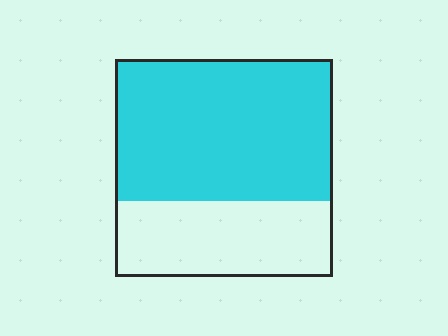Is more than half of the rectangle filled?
Yes.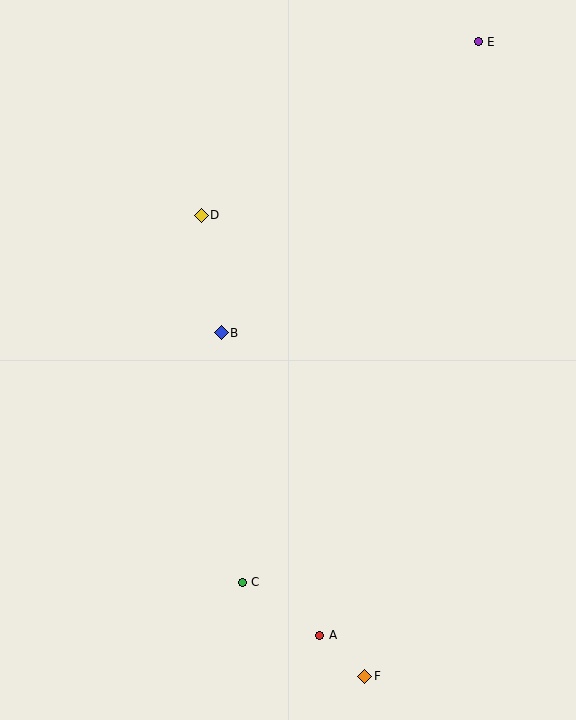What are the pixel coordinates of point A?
Point A is at (320, 635).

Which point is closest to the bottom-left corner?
Point C is closest to the bottom-left corner.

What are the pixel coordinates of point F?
Point F is at (365, 676).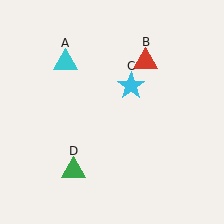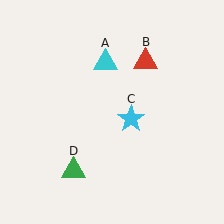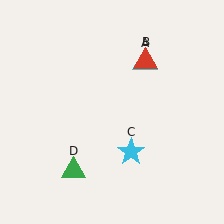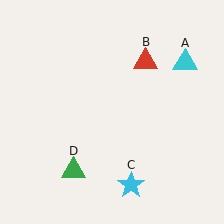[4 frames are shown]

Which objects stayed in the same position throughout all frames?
Red triangle (object B) and green triangle (object D) remained stationary.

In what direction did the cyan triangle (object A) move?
The cyan triangle (object A) moved right.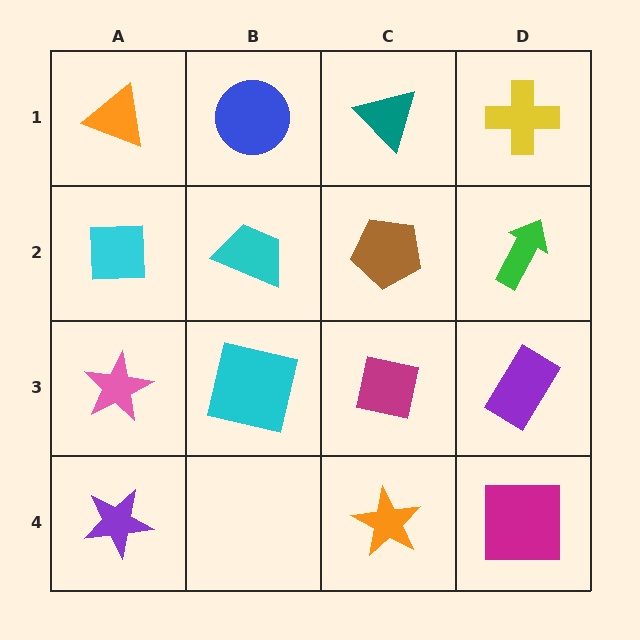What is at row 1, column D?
A yellow cross.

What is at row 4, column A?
A purple star.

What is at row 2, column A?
A cyan square.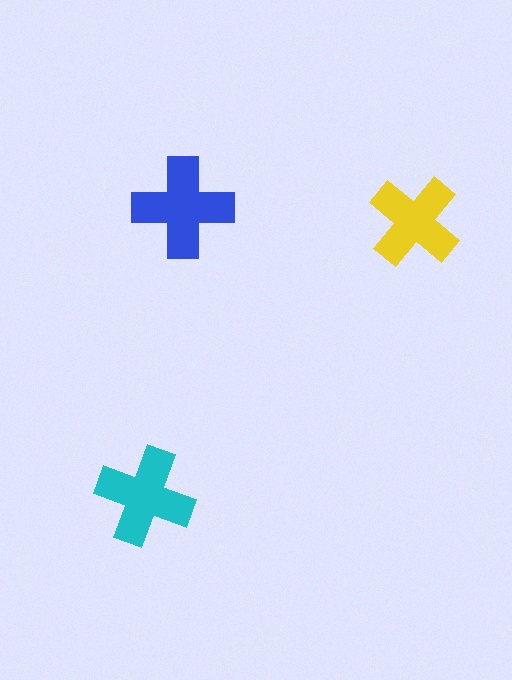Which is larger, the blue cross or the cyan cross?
The blue one.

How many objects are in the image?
There are 3 objects in the image.